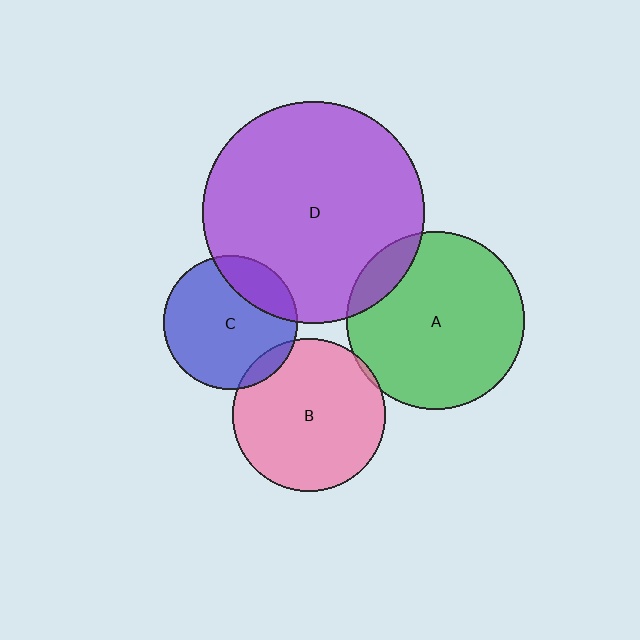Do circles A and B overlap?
Yes.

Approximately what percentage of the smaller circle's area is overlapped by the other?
Approximately 5%.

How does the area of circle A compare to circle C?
Approximately 1.8 times.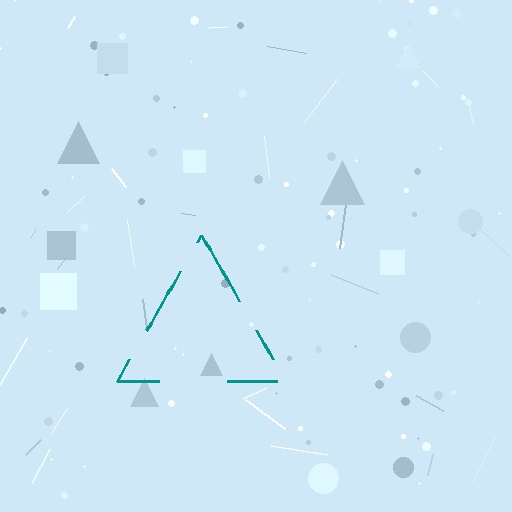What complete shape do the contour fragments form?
The contour fragments form a triangle.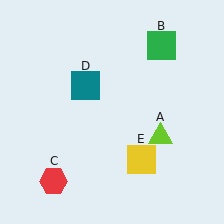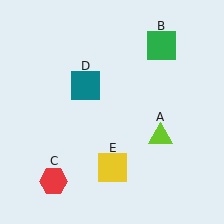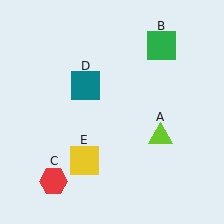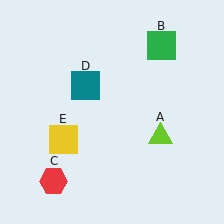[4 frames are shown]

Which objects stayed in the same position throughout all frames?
Lime triangle (object A) and green square (object B) and red hexagon (object C) and teal square (object D) remained stationary.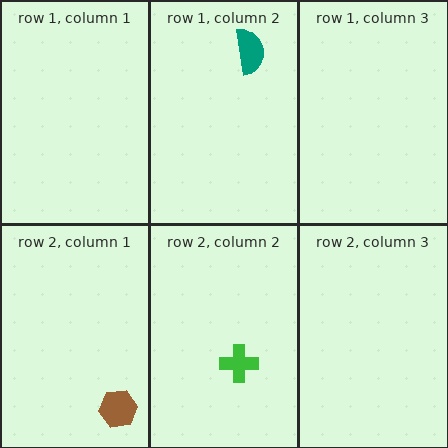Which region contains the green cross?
The row 2, column 2 region.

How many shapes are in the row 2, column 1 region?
1.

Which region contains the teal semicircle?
The row 1, column 2 region.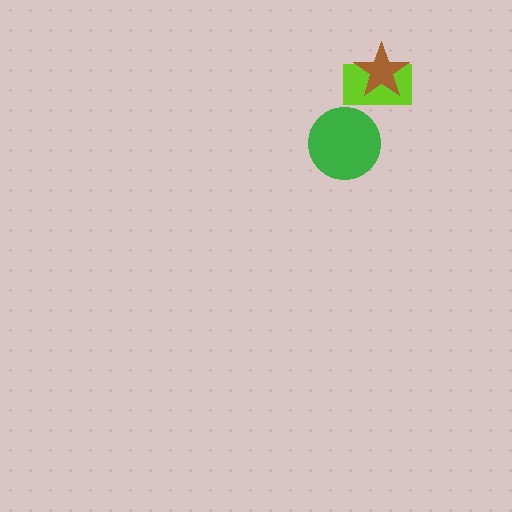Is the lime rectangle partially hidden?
Yes, it is partially covered by another shape.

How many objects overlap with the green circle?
0 objects overlap with the green circle.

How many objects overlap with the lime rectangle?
1 object overlaps with the lime rectangle.